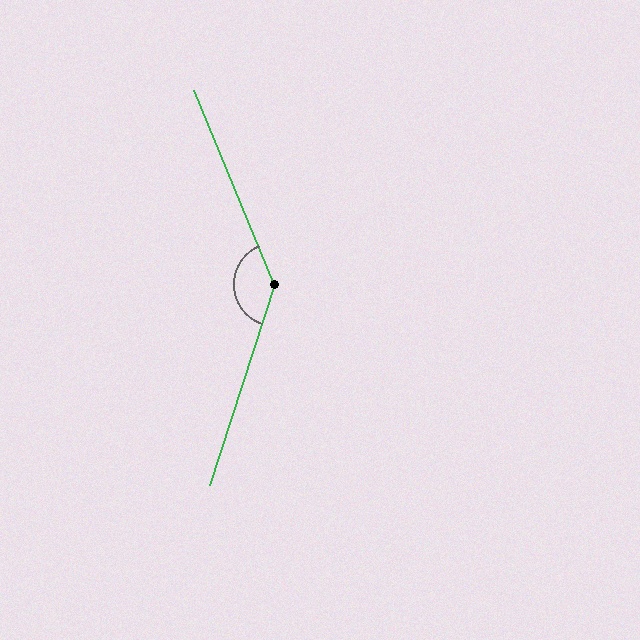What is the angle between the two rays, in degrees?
Approximately 139 degrees.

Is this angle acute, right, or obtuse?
It is obtuse.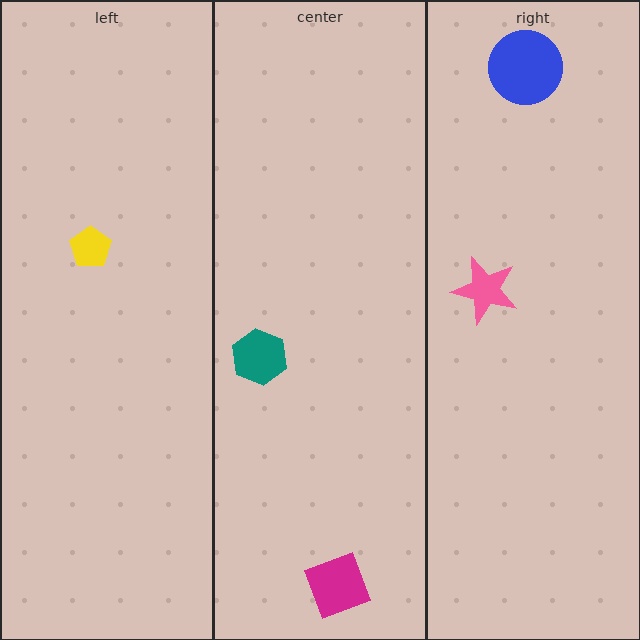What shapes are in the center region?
The magenta diamond, the teal hexagon.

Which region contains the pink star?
The right region.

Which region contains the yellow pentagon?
The left region.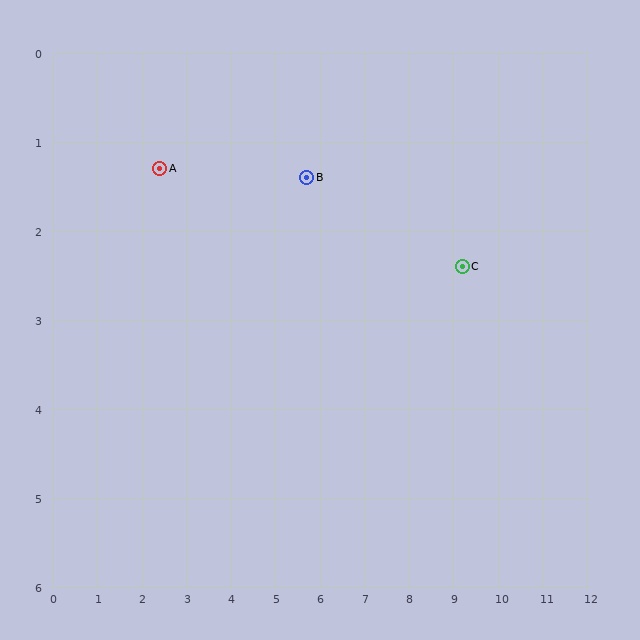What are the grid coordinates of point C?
Point C is at approximately (9.2, 2.4).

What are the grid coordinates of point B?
Point B is at approximately (5.7, 1.4).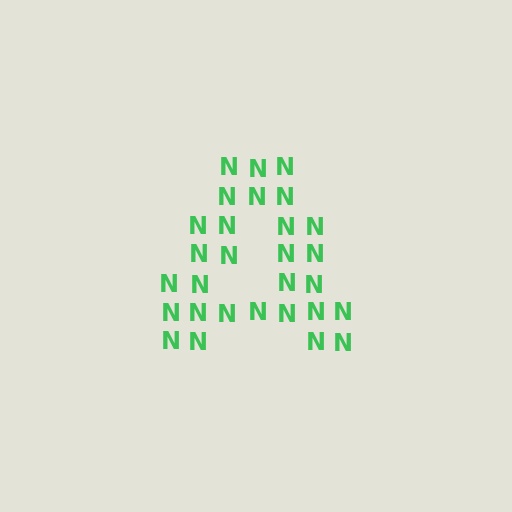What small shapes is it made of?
It is made of small letter N's.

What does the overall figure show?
The overall figure shows the letter A.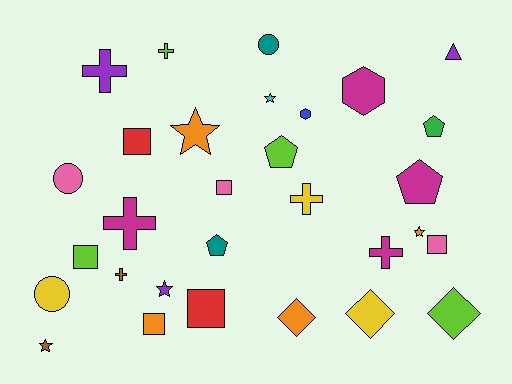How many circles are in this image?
There are 3 circles.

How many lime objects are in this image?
There are 4 lime objects.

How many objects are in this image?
There are 30 objects.